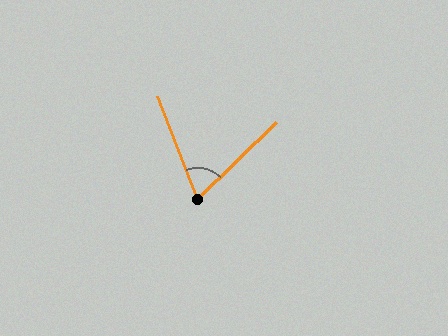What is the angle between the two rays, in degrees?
Approximately 67 degrees.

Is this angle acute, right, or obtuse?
It is acute.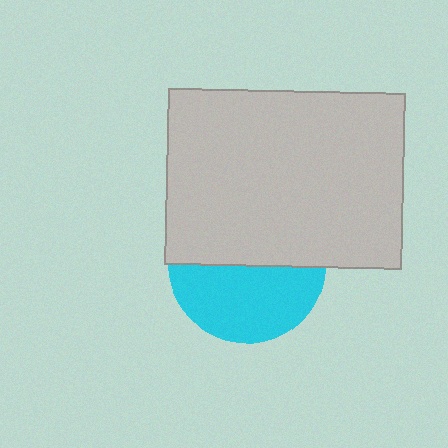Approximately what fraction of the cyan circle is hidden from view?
Roughly 52% of the cyan circle is hidden behind the light gray rectangle.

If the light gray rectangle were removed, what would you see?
You would see the complete cyan circle.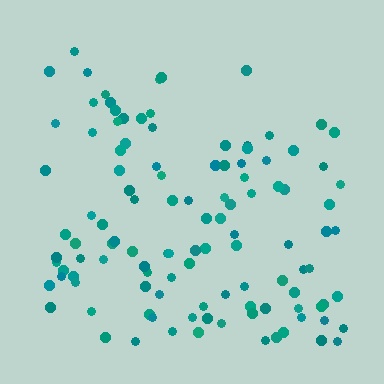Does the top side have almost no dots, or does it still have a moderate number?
Still a moderate number, just noticeably fewer than the bottom.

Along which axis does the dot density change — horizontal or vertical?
Vertical.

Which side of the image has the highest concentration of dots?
The bottom.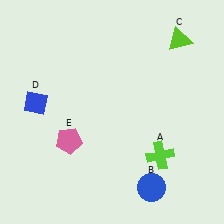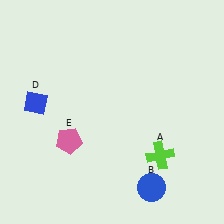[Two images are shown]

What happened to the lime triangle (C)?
The lime triangle (C) was removed in Image 2. It was in the top-right area of Image 1.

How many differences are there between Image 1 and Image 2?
There is 1 difference between the two images.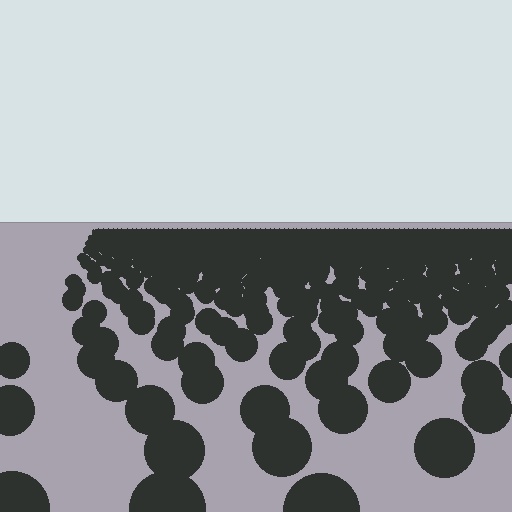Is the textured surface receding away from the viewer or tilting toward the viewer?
The surface is receding away from the viewer. Texture elements get smaller and denser toward the top.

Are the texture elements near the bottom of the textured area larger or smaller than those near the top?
Larger. Near the bottom, elements are closer to the viewer and appear at a bigger on-screen size.